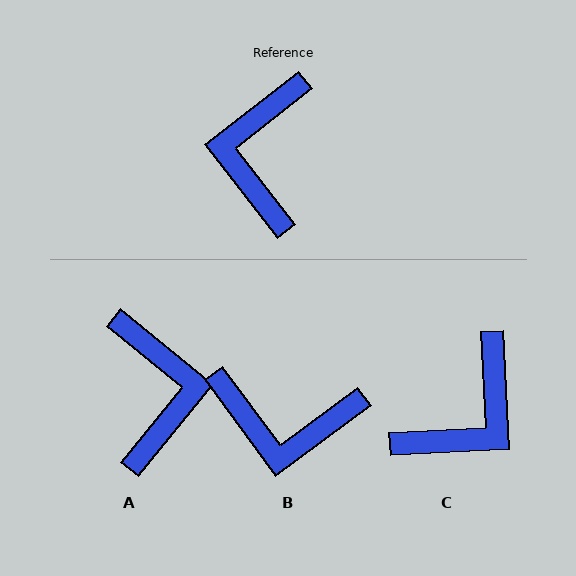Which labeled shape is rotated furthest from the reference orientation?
A, about 167 degrees away.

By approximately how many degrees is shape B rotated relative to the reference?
Approximately 88 degrees counter-clockwise.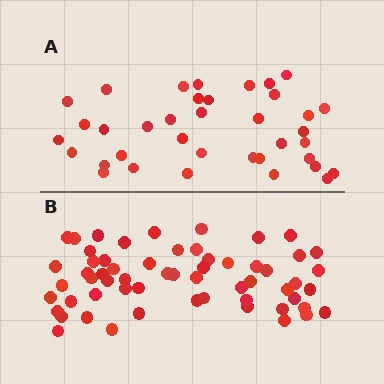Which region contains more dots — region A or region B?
Region B (the bottom region) has more dots.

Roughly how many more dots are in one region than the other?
Region B has approximately 20 more dots than region A.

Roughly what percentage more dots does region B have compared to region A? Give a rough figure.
About 60% more.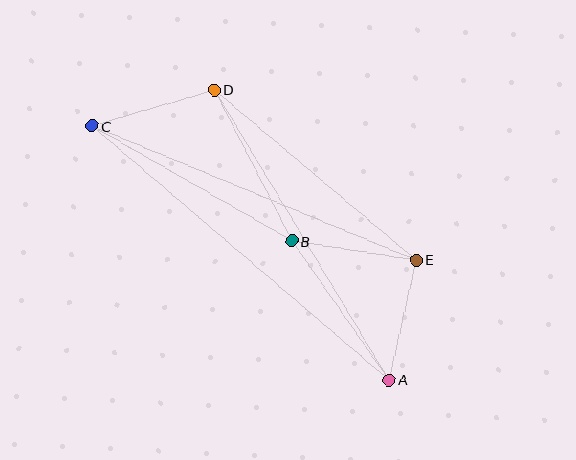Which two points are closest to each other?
Points A and E are closest to each other.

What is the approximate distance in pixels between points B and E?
The distance between B and E is approximately 126 pixels.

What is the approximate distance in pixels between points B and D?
The distance between B and D is approximately 170 pixels.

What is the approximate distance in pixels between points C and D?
The distance between C and D is approximately 127 pixels.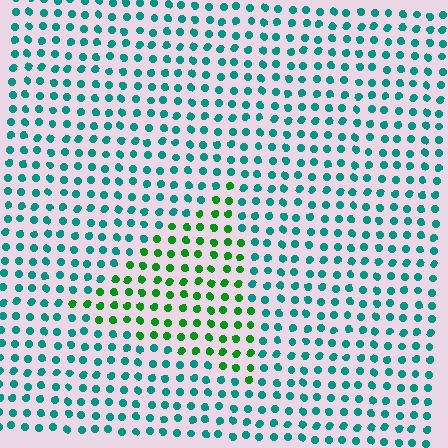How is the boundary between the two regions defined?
The boundary is defined purely by a slight shift in hue (about 47 degrees). Spacing, size, and orientation are identical on both sides.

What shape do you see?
I see a triangle.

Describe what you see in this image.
The image is filled with small teal elements in a uniform arrangement. A triangle-shaped region is visible where the elements are tinted to a slightly different hue, forming a subtle color boundary.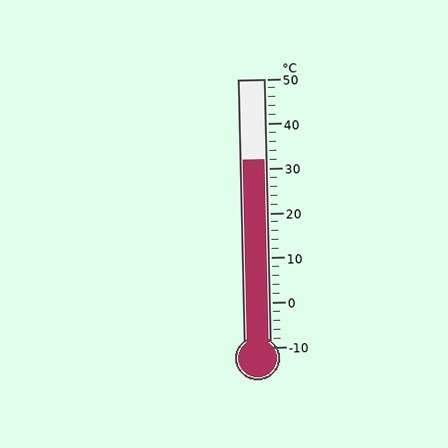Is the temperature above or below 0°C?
The temperature is above 0°C.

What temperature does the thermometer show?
The thermometer shows approximately 32°C.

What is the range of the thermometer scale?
The thermometer scale ranges from -10°C to 50°C.